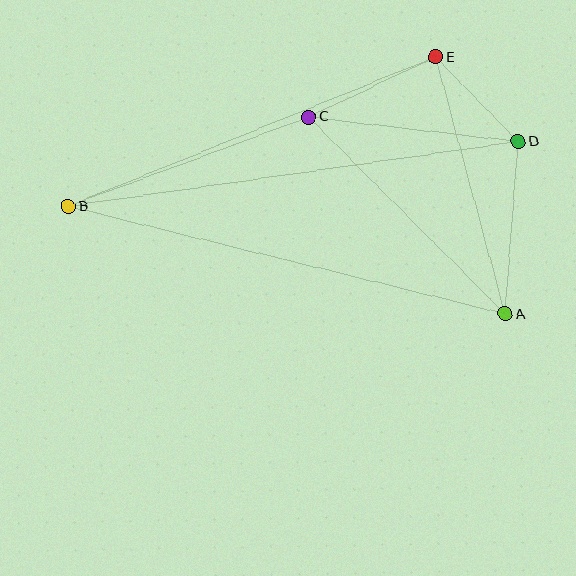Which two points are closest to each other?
Points D and E are closest to each other.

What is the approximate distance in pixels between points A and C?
The distance between A and C is approximately 279 pixels.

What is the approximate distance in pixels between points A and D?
The distance between A and D is approximately 173 pixels.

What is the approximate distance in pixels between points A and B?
The distance between A and B is approximately 450 pixels.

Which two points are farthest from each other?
Points B and D are farthest from each other.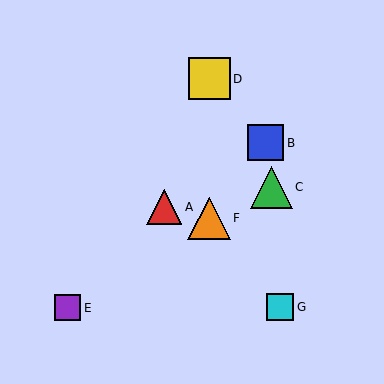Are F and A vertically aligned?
No, F is at x≈209 and A is at x≈164.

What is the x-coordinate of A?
Object A is at x≈164.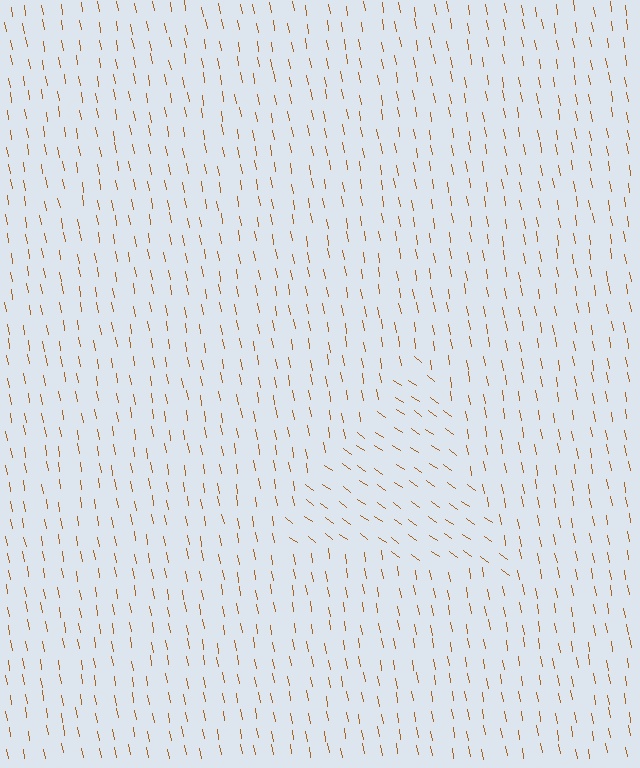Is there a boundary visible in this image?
Yes, there is a texture boundary formed by a change in line orientation.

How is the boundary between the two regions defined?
The boundary is defined purely by a change in line orientation (approximately 45 degrees difference). All lines are the same color and thickness.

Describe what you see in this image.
The image is filled with small brown line segments. A triangle region in the image has lines oriented differently from the surrounding lines, creating a visible texture boundary.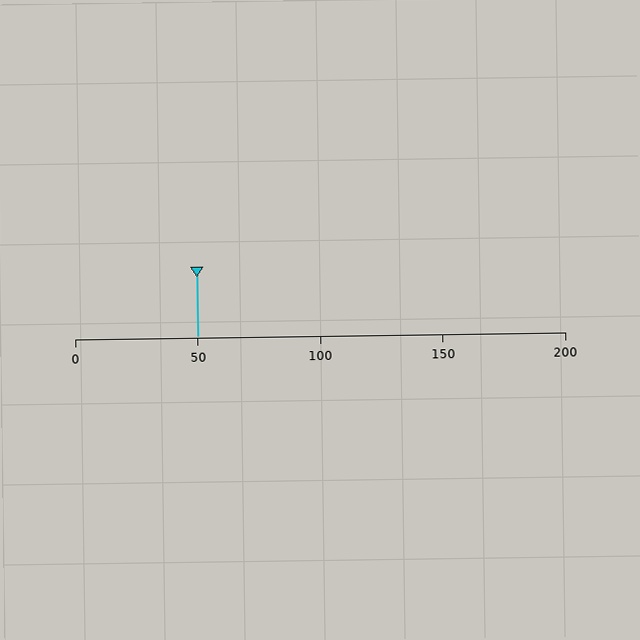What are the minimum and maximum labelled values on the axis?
The axis runs from 0 to 200.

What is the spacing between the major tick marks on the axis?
The major ticks are spaced 50 apart.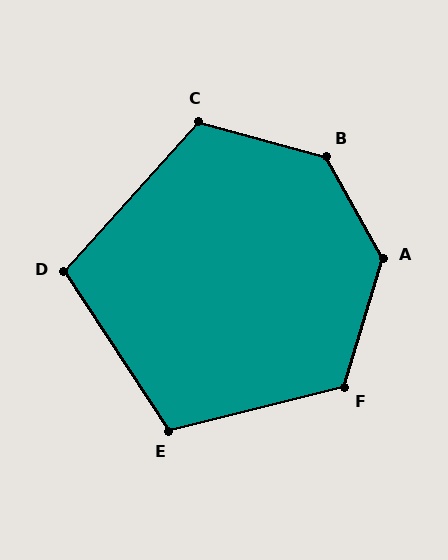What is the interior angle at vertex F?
Approximately 121 degrees (obtuse).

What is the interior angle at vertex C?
Approximately 117 degrees (obtuse).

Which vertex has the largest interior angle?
B, at approximately 134 degrees.